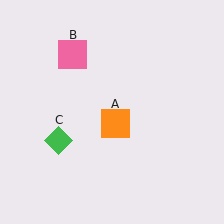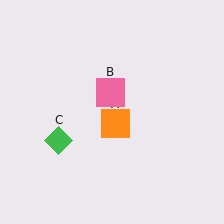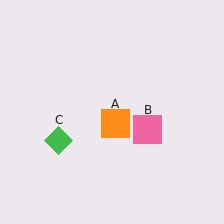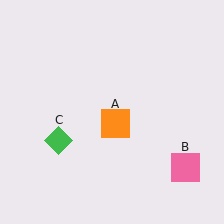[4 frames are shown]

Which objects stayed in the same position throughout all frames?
Orange square (object A) and green diamond (object C) remained stationary.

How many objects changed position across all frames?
1 object changed position: pink square (object B).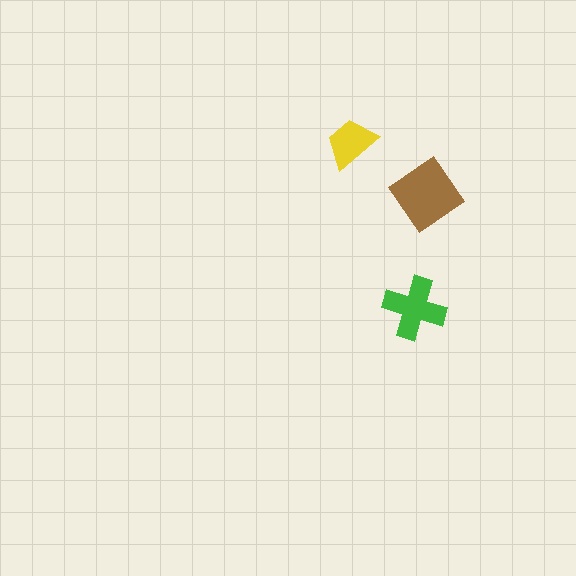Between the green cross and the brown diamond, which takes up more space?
The brown diamond.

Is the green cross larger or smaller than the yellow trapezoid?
Larger.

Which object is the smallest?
The yellow trapezoid.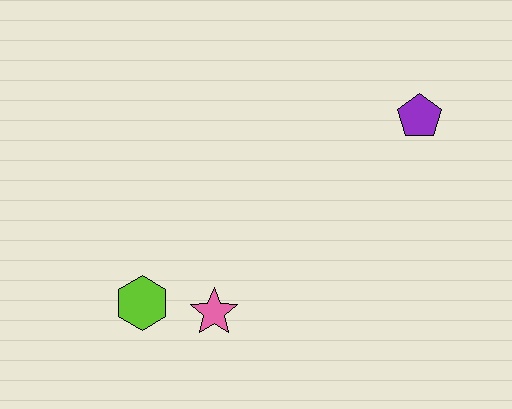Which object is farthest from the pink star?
The purple pentagon is farthest from the pink star.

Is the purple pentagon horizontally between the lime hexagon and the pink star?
No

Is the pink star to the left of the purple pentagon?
Yes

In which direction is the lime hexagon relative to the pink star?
The lime hexagon is to the left of the pink star.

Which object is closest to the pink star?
The lime hexagon is closest to the pink star.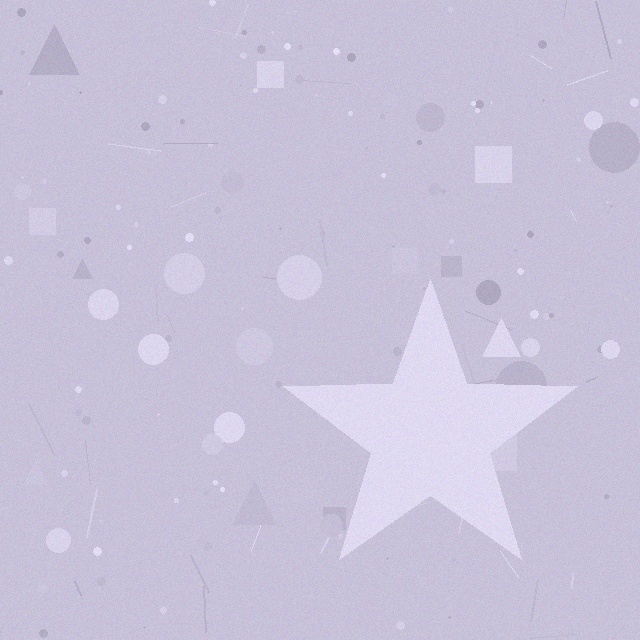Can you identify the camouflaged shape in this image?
The camouflaged shape is a star.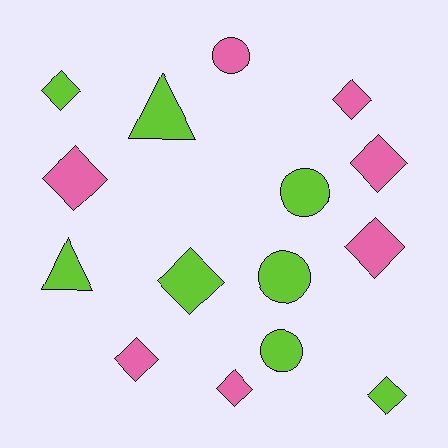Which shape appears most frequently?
Diamond, with 9 objects.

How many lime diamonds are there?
There are 3 lime diamonds.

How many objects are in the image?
There are 15 objects.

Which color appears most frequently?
Lime, with 8 objects.